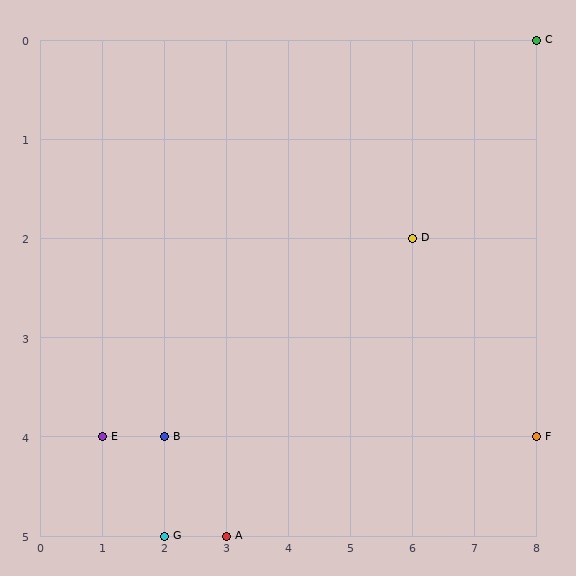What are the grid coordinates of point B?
Point B is at grid coordinates (2, 4).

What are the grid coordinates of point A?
Point A is at grid coordinates (3, 5).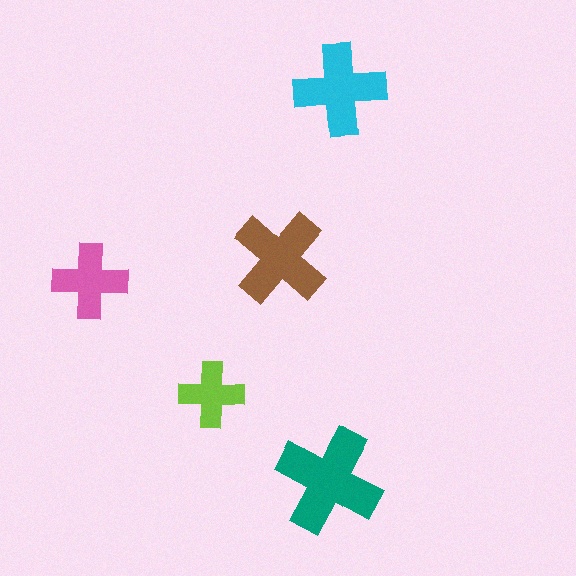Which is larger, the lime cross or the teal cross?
The teal one.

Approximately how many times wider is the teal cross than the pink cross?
About 1.5 times wider.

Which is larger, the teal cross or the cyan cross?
The teal one.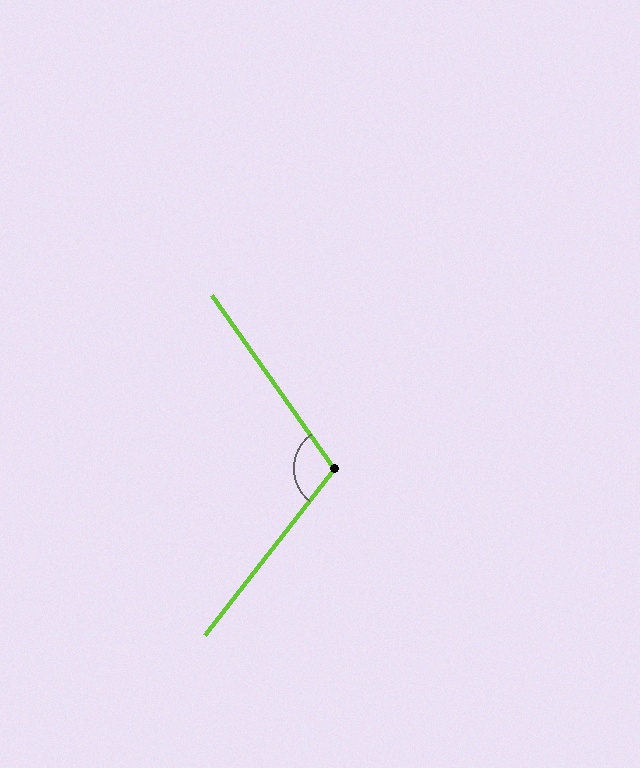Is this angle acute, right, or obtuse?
It is obtuse.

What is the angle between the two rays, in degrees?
Approximately 107 degrees.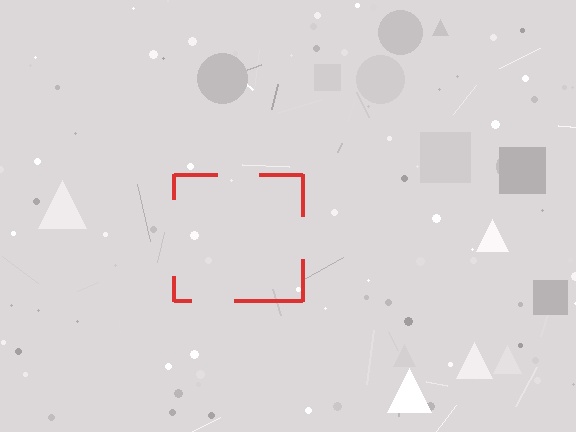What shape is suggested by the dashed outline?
The dashed outline suggests a square.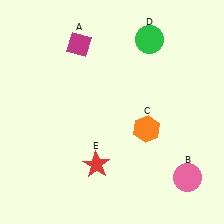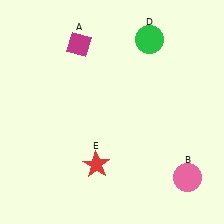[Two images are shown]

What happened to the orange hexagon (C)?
The orange hexagon (C) was removed in Image 2. It was in the bottom-right area of Image 1.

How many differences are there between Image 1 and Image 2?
There is 1 difference between the two images.